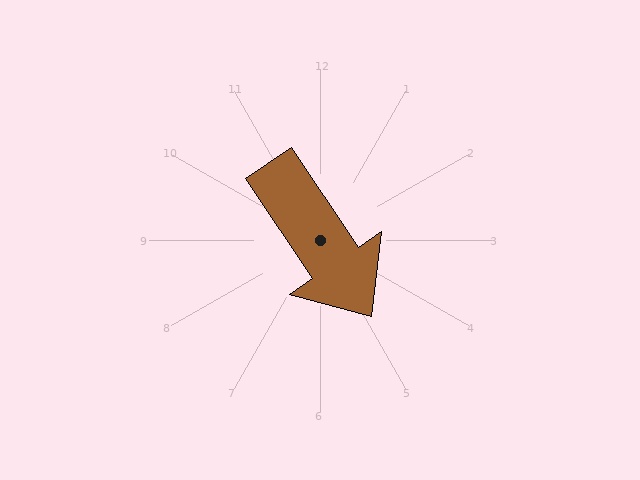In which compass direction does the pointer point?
Southeast.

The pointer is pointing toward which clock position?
Roughly 5 o'clock.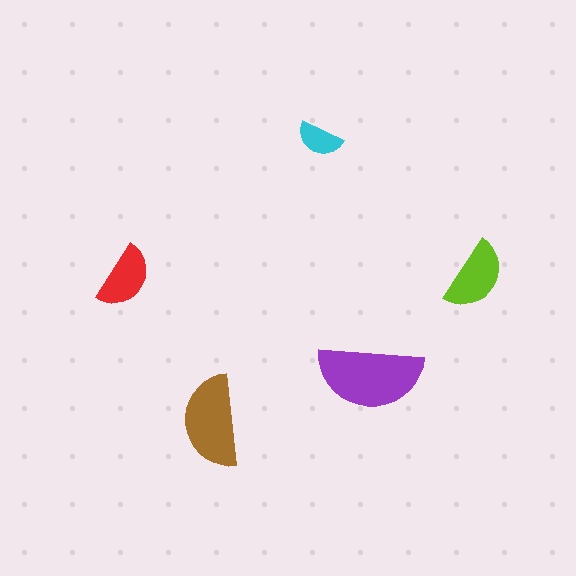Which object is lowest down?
The brown semicircle is bottommost.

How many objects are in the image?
There are 5 objects in the image.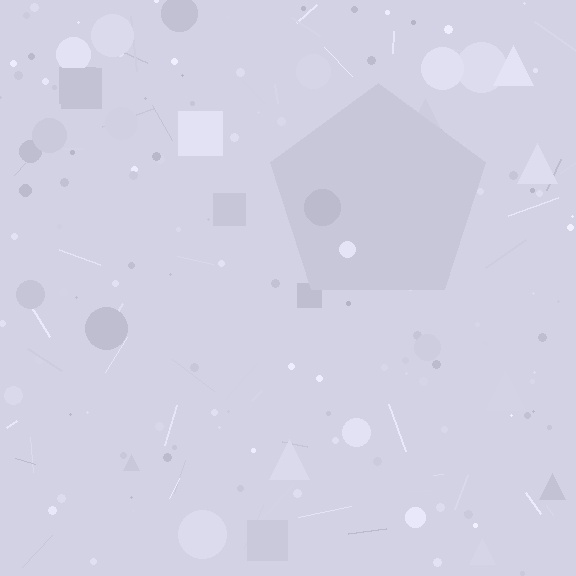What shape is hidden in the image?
A pentagon is hidden in the image.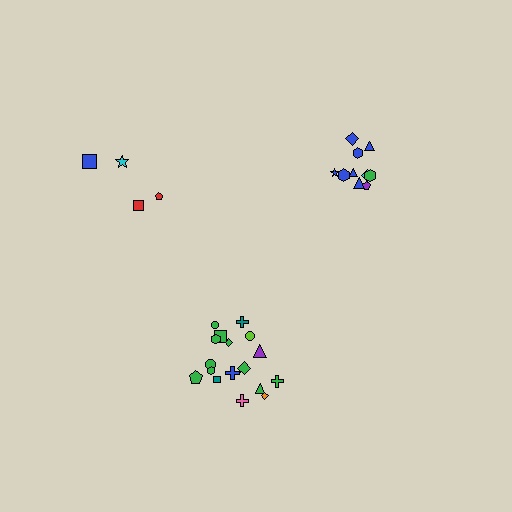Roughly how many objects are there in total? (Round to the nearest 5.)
Roughly 30 objects in total.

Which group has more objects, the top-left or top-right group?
The top-right group.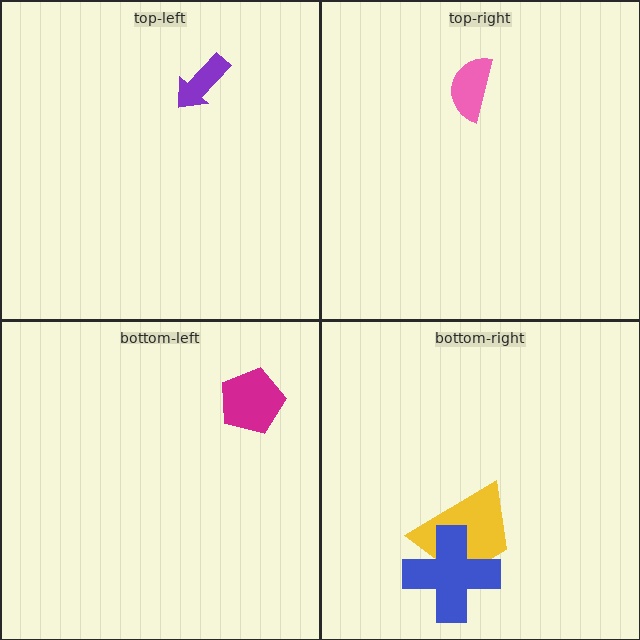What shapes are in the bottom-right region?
The yellow trapezoid, the blue cross.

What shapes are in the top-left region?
The purple arrow.